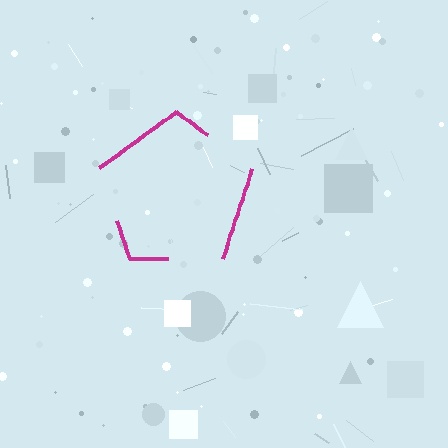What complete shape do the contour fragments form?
The contour fragments form a pentagon.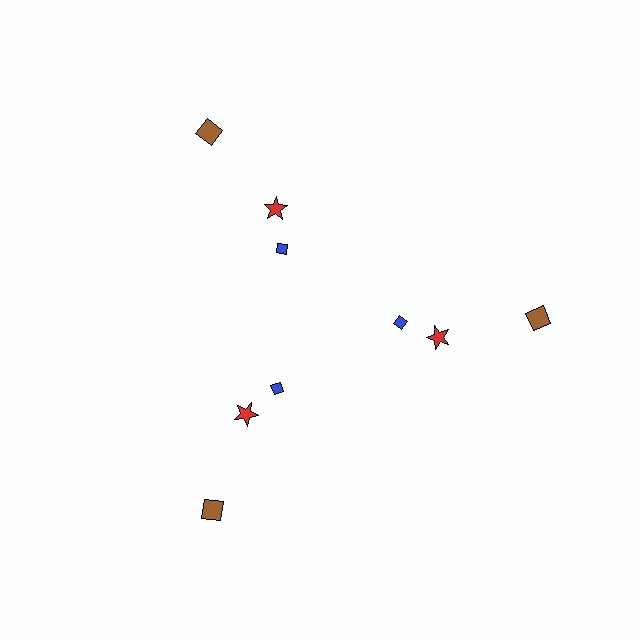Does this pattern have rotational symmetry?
Yes, this pattern has 3-fold rotational symmetry. It looks the same after rotating 120 degrees around the center.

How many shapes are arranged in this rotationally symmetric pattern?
There are 9 shapes, arranged in 3 groups of 3.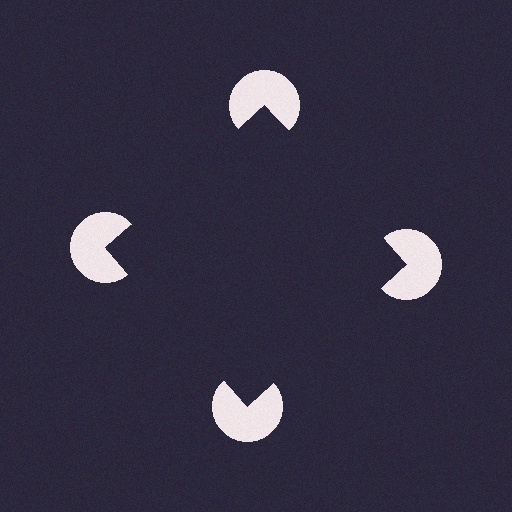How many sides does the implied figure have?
4 sides.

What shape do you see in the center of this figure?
An illusory square — its edges are inferred from the aligned wedge cuts in the pac-man discs, not physically drawn.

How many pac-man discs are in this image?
There are 4 — one at each vertex of the illusory square.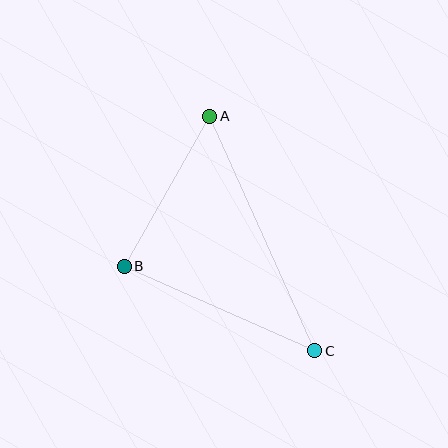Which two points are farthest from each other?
Points A and C are farthest from each other.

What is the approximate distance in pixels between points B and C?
The distance between B and C is approximately 208 pixels.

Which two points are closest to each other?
Points A and B are closest to each other.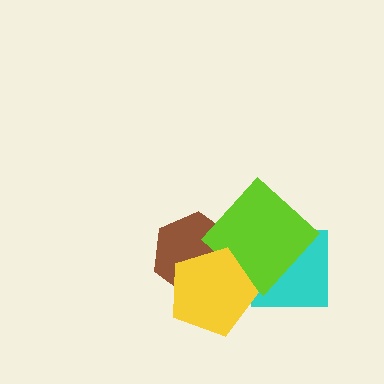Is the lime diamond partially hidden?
Yes, it is partially covered by another shape.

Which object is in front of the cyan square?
The lime diamond is in front of the cyan square.